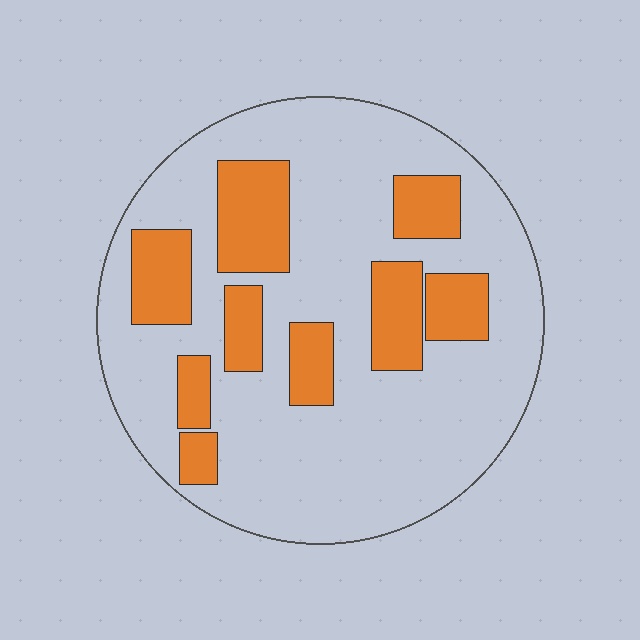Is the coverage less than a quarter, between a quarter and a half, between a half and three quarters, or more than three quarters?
Between a quarter and a half.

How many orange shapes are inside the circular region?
9.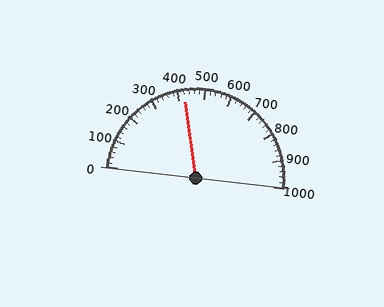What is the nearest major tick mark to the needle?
The nearest major tick mark is 400.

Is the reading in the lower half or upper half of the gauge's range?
The reading is in the lower half of the range (0 to 1000).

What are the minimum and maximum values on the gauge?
The gauge ranges from 0 to 1000.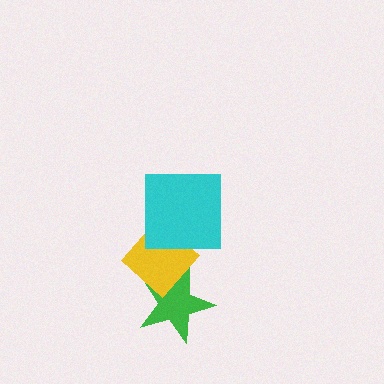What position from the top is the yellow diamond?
The yellow diamond is 2nd from the top.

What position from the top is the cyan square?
The cyan square is 1st from the top.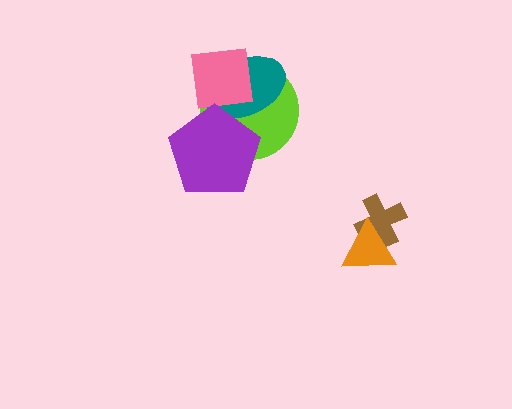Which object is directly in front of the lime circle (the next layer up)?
The teal ellipse is directly in front of the lime circle.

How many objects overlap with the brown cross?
1 object overlaps with the brown cross.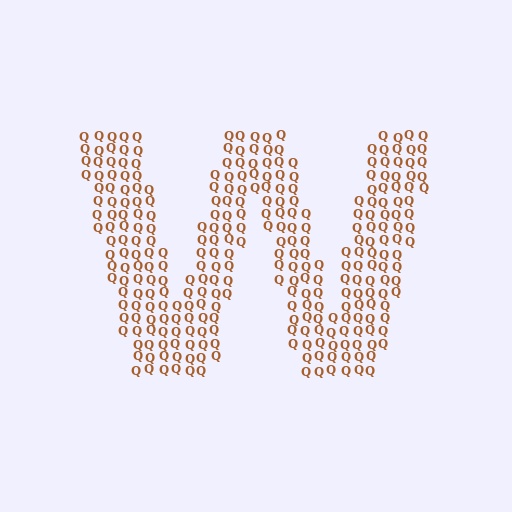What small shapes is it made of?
It is made of small letter Q's.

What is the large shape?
The large shape is the letter W.